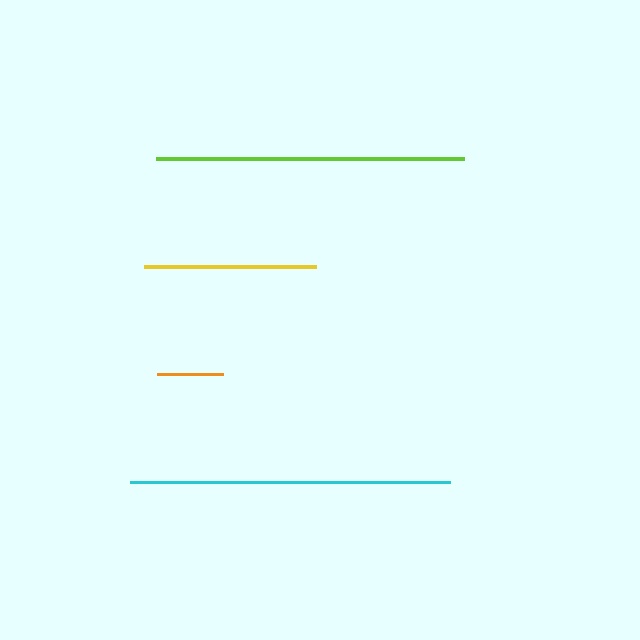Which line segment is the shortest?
The orange line is the shortest at approximately 66 pixels.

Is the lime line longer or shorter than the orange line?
The lime line is longer than the orange line.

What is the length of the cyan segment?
The cyan segment is approximately 320 pixels long.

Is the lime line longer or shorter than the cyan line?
The cyan line is longer than the lime line.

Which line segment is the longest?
The cyan line is the longest at approximately 320 pixels.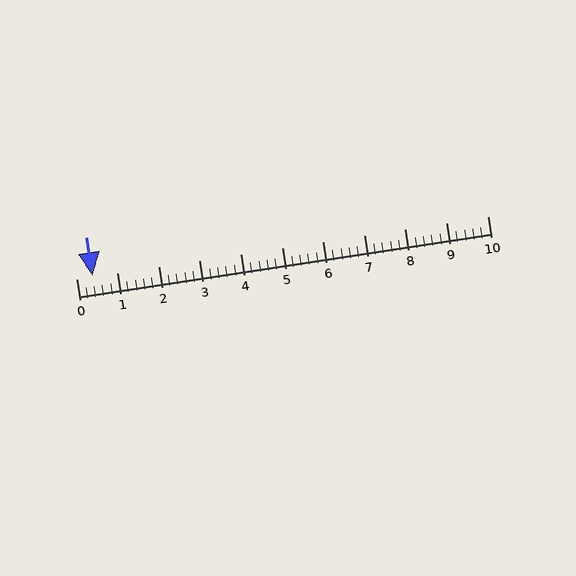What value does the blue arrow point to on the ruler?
The blue arrow points to approximately 0.4.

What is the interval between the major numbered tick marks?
The major tick marks are spaced 1 units apart.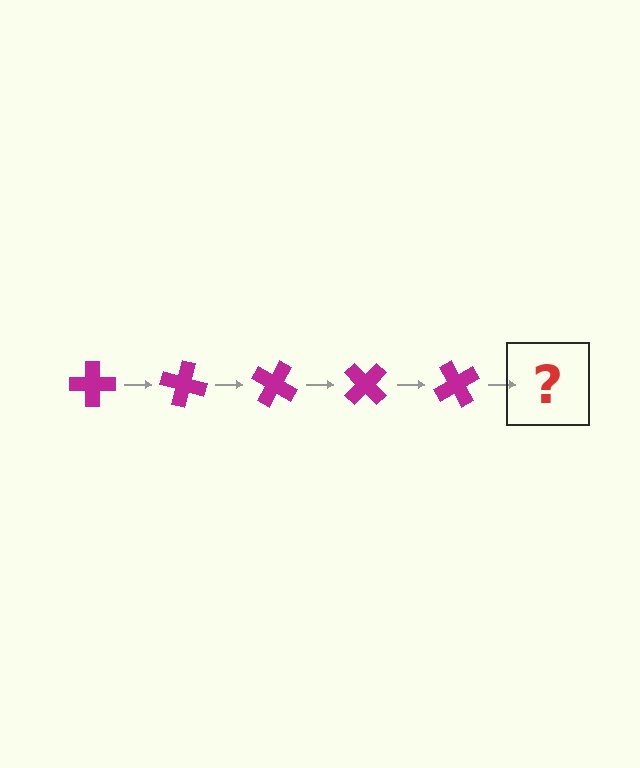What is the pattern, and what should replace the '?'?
The pattern is that the cross rotates 15 degrees each step. The '?' should be a magenta cross rotated 75 degrees.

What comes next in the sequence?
The next element should be a magenta cross rotated 75 degrees.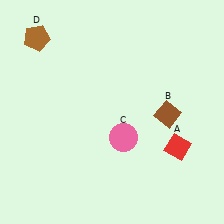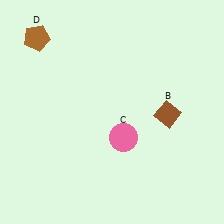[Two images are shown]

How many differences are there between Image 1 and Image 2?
There is 1 difference between the two images.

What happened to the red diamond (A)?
The red diamond (A) was removed in Image 2. It was in the bottom-right area of Image 1.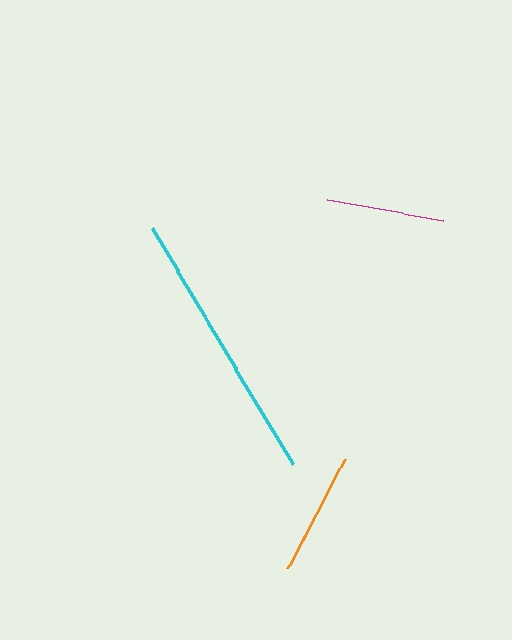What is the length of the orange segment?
The orange segment is approximately 123 pixels long.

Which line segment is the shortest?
The magenta line is the shortest at approximately 118 pixels.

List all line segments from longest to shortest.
From longest to shortest: cyan, orange, magenta.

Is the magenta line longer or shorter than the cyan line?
The cyan line is longer than the magenta line.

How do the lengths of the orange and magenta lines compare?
The orange and magenta lines are approximately the same length.